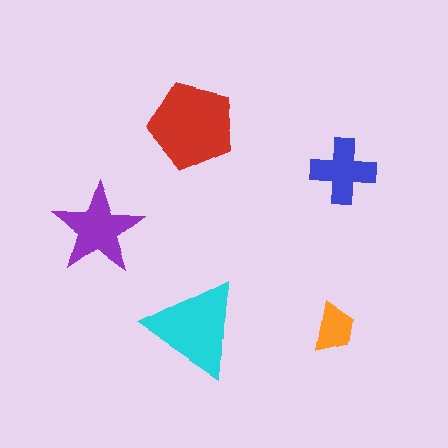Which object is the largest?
The red pentagon.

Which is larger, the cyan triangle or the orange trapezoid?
The cyan triangle.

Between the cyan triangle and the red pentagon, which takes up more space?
The red pentagon.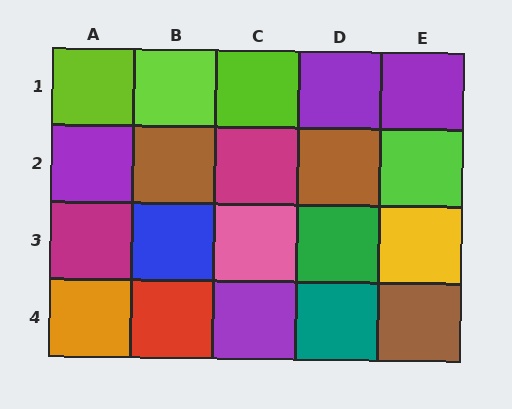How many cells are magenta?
2 cells are magenta.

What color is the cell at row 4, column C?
Purple.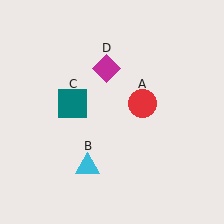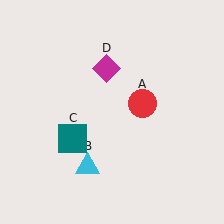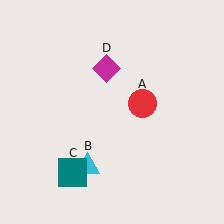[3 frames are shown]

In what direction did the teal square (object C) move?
The teal square (object C) moved down.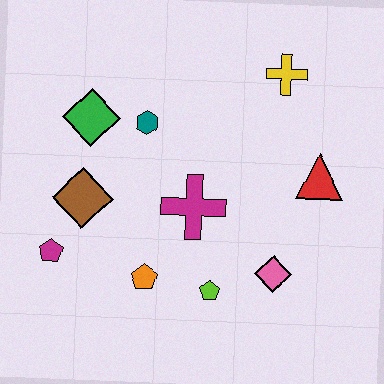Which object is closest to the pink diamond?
The lime pentagon is closest to the pink diamond.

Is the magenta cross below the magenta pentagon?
No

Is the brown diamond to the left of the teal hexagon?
Yes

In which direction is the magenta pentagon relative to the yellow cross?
The magenta pentagon is to the left of the yellow cross.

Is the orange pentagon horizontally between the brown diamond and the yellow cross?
Yes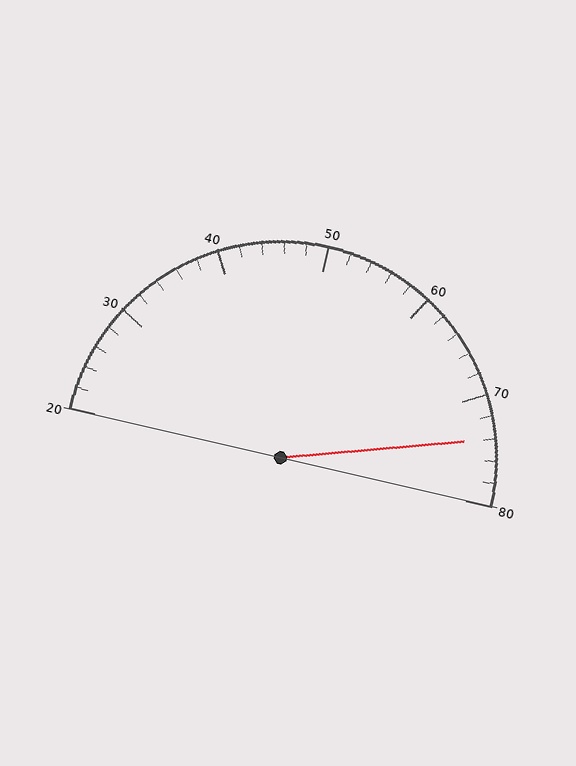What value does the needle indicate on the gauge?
The needle indicates approximately 74.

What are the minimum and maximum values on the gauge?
The gauge ranges from 20 to 80.